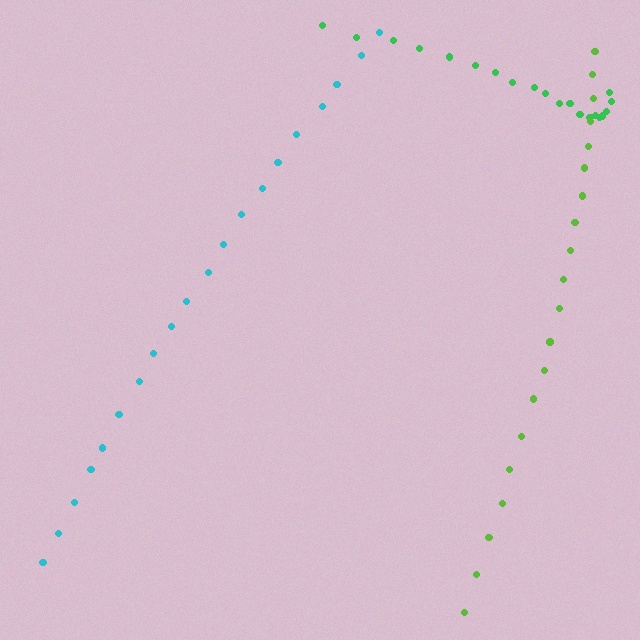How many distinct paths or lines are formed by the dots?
There are 3 distinct paths.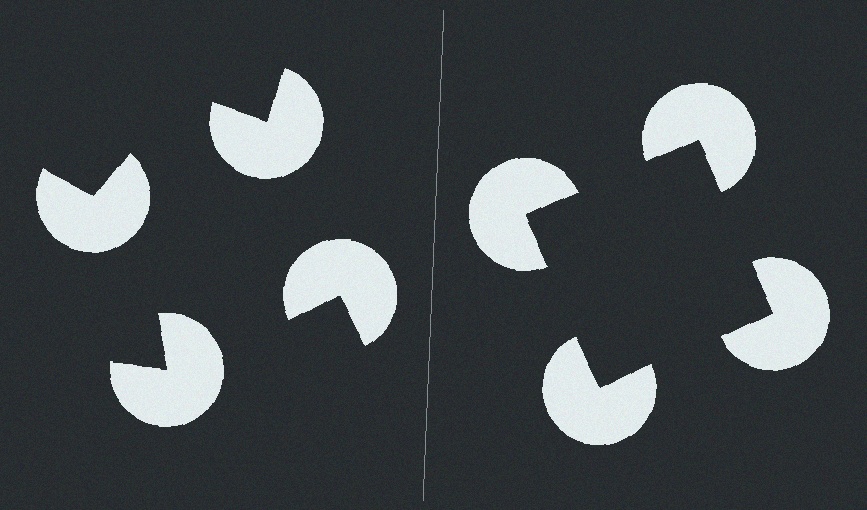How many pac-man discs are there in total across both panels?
8 — 4 on each side.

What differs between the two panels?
The pac-man discs are positioned identically on both sides; only the wedge orientations differ. On the right they align to a square; on the left they are misaligned.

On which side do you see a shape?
An illusory square appears on the right side. On the left side the wedge cuts are rotated, so no coherent shape forms.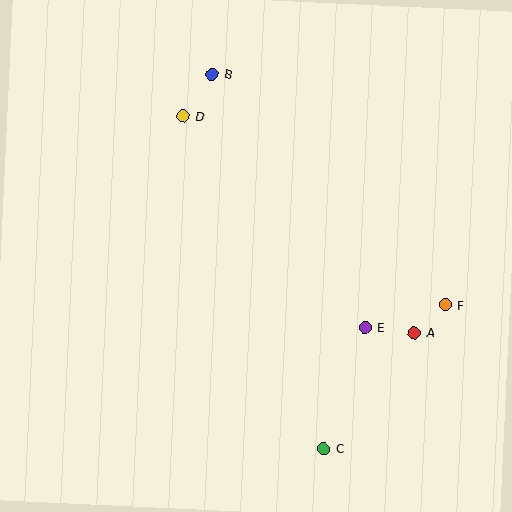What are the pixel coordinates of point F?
Point F is at (445, 305).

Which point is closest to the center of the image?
Point E at (365, 327) is closest to the center.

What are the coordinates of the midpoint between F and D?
The midpoint between F and D is at (314, 210).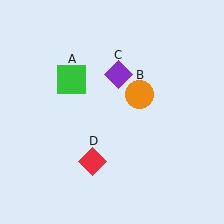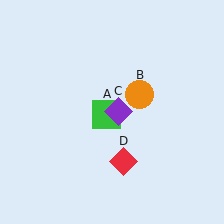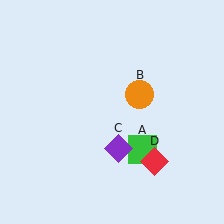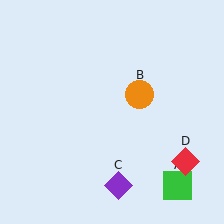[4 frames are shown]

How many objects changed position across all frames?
3 objects changed position: green square (object A), purple diamond (object C), red diamond (object D).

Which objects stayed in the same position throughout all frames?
Orange circle (object B) remained stationary.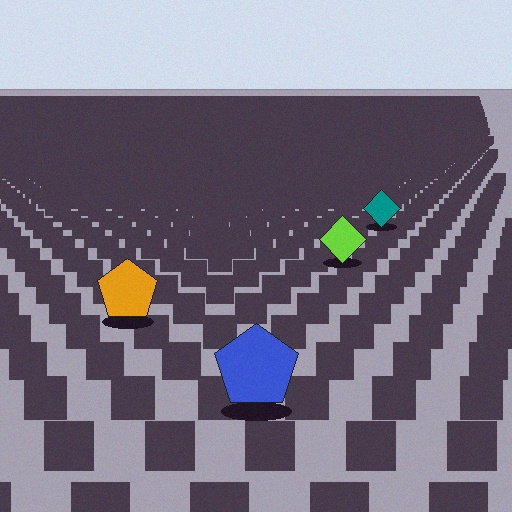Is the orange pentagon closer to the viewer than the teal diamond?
Yes. The orange pentagon is closer — you can tell from the texture gradient: the ground texture is coarser near it.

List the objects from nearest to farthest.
From nearest to farthest: the blue pentagon, the orange pentagon, the lime diamond, the teal diamond.